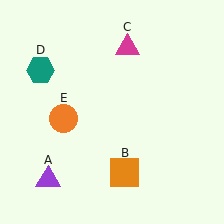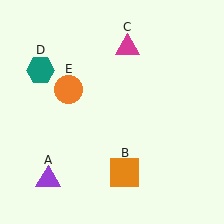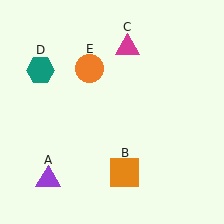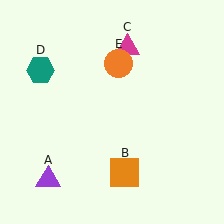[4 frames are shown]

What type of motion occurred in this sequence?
The orange circle (object E) rotated clockwise around the center of the scene.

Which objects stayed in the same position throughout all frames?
Purple triangle (object A) and orange square (object B) and magenta triangle (object C) and teal hexagon (object D) remained stationary.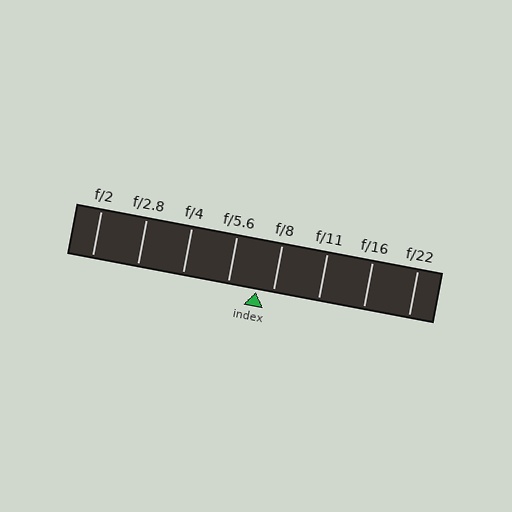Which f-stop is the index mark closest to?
The index mark is closest to f/8.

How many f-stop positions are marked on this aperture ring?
There are 8 f-stop positions marked.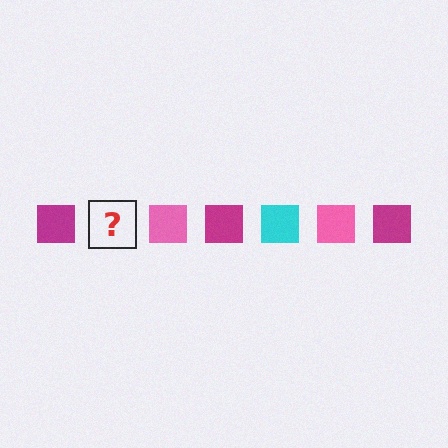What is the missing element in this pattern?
The missing element is a cyan square.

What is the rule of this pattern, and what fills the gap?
The rule is that the pattern cycles through magenta, cyan, pink squares. The gap should be filled with a cyan square.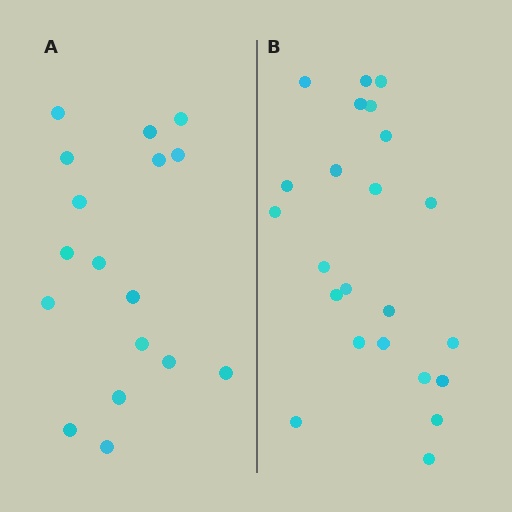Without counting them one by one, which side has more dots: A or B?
Region B (the right region) has more dots.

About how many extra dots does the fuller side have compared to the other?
Region B has about 6 more dots than region A.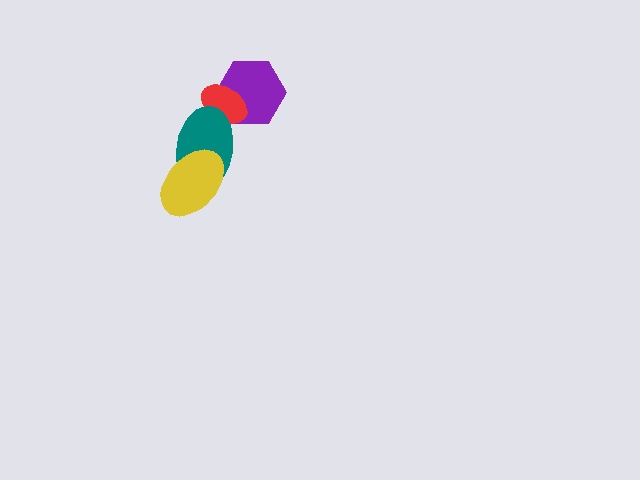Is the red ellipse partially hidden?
Yes, it is partially covered by another shape.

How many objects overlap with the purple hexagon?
1 object overlaps with the purple hexagon.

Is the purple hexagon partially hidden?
Yes, it is partially covered by another shape.